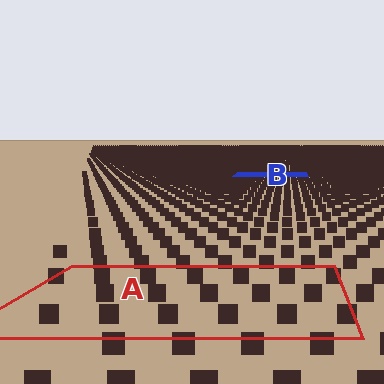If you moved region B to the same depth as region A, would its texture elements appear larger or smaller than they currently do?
They would appear larger. At a closer depth, the same texture elements are projected at a bigger on-screen size.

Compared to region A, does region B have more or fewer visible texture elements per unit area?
Region B has more texture elements per unit area — they are packed more densely because it is farther away.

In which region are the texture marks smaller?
The texture marks are smaller in region B, because it is farther away.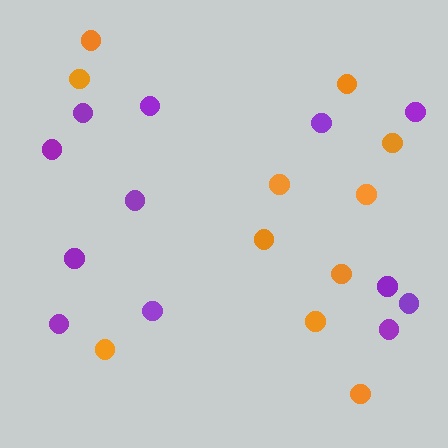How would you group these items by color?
There are 2 groups: one group of purple circles (12) and one group of orange circles (11).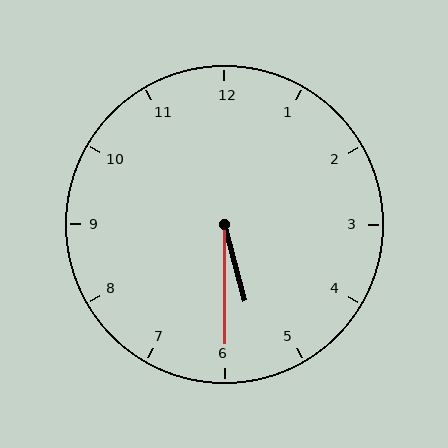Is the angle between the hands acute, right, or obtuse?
It is acute.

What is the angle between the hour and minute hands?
Approximately 15 degrees.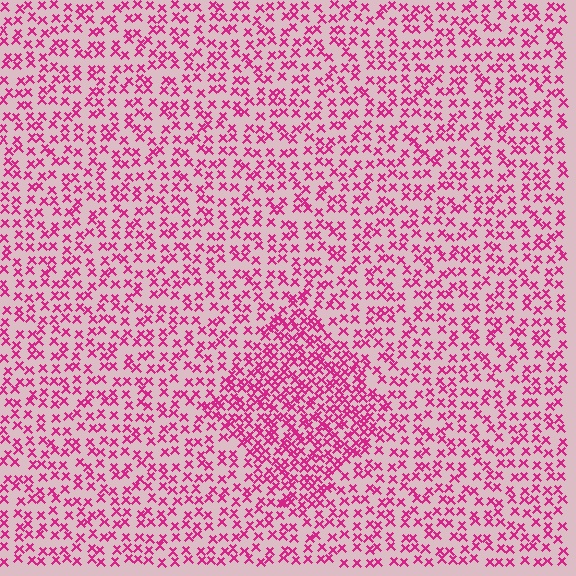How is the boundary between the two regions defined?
The boundary is defined by a change in element density (approximately 1.9x ratio). All elements are the same color, size, and shape.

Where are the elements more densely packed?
The elements are more densely packed inside the diamond boundary.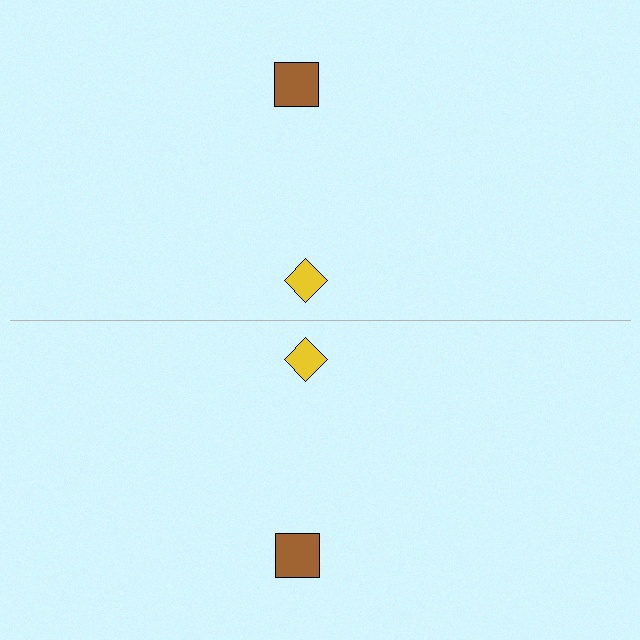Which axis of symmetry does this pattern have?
The pattern has a horizontal axis of symmetry running through the center of the image.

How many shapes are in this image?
There are 4 shapes in this image.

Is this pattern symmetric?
Yes, this pattern has bilateral (reflection) symmetry.